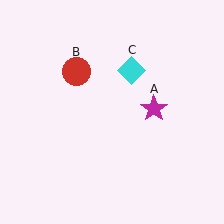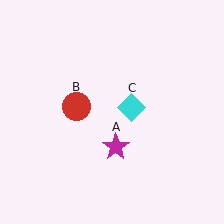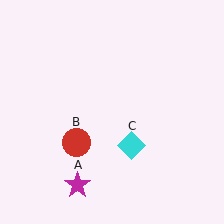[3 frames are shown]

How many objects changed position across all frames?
3 objects changed position: magenta star (object A), red circle (object B), cyan diamond (object C).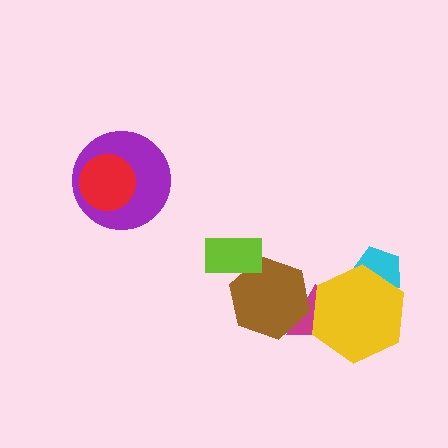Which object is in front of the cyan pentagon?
The yellow hexagon is in front of the cyan pentagon.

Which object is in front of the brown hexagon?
The lime rectangle is in front of the brown hexagon.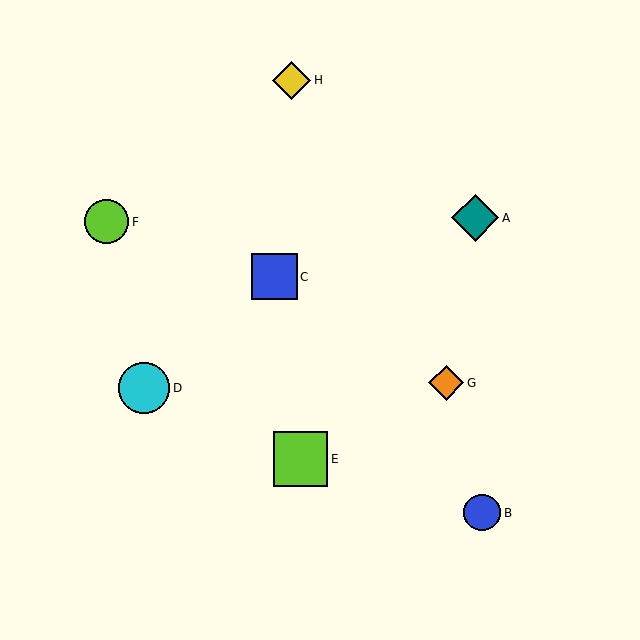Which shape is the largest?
The lime square (labeled E) is the largest.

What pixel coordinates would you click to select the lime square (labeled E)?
Click at (301, 459) to select the lime square E.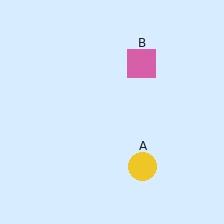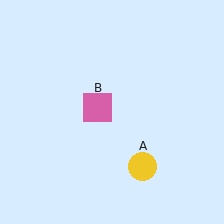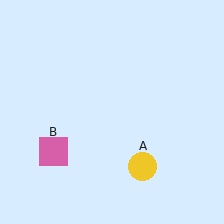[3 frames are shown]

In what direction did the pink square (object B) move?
The pink square (object B) moved down and to the left.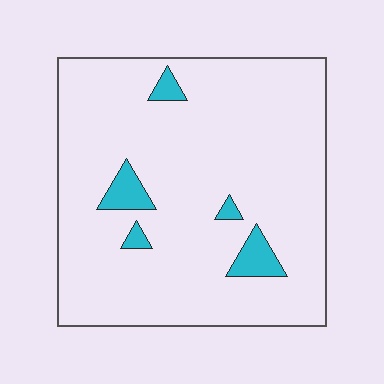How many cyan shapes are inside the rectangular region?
5.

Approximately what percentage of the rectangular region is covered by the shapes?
Approximately 5%.